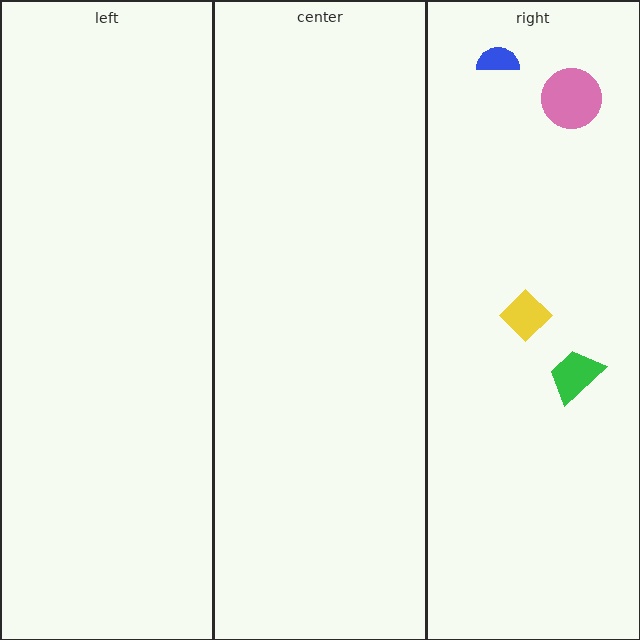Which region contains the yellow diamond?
The right region.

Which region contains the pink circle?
The right region.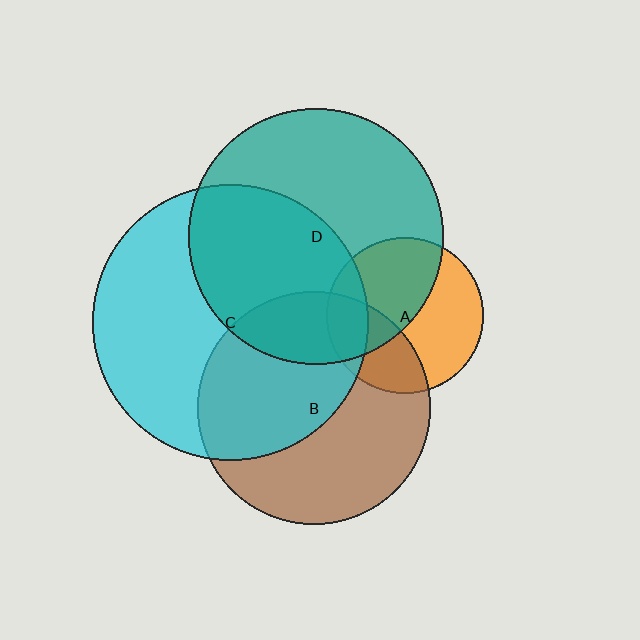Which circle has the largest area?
Circle C (cyan).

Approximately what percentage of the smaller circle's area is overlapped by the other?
Approximately 50%.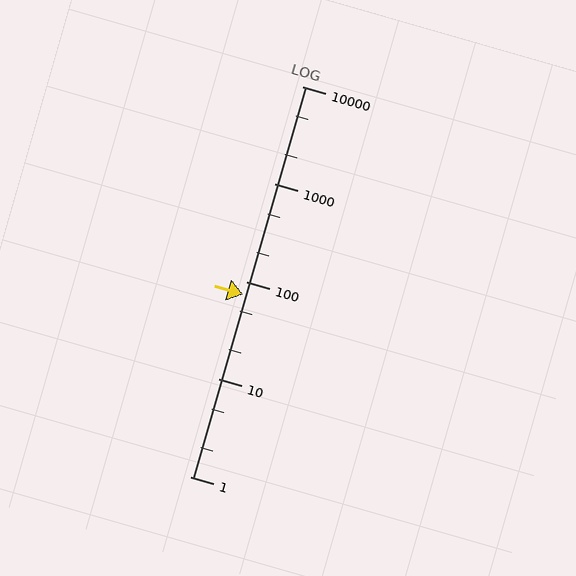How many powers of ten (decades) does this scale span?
The scale spans 4 decades, from 1 to 10000.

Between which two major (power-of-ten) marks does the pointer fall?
The pointer is between 10 and 100.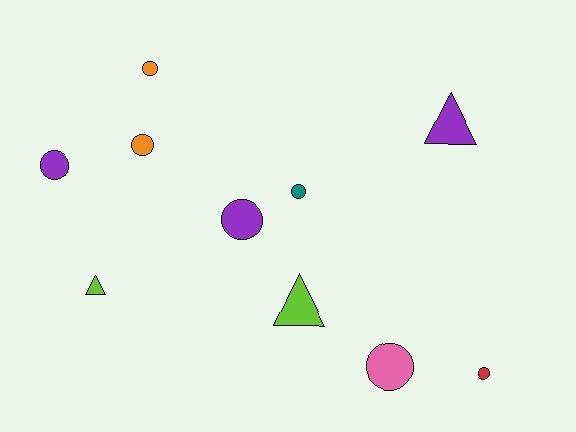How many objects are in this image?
There are 10 objects.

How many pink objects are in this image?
There is 1 pink object.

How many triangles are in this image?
There are 3 triangles.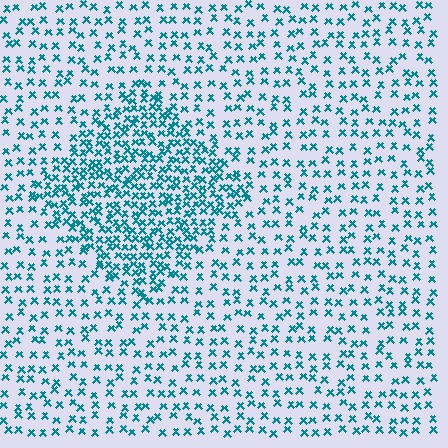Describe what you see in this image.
The image contains small teal elements arranged at two different densities. A diamond-shaped region is visible where the elements are more densely packed than the surrounding area.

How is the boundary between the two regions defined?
The boundary is defined by a change in element density (approximately 2.2x ratio). All elements are the same color, size, and shape.